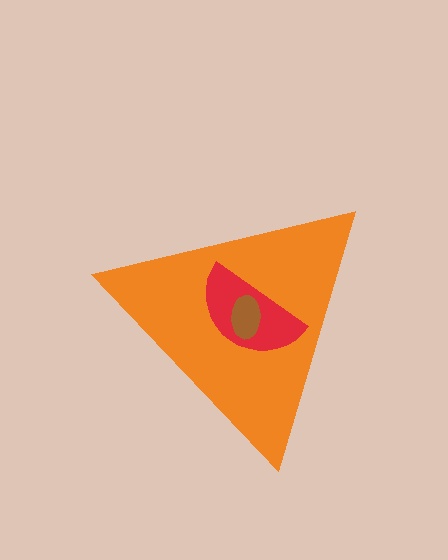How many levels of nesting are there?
3.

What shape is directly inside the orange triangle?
The red semicircle.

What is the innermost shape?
The brown ellipse.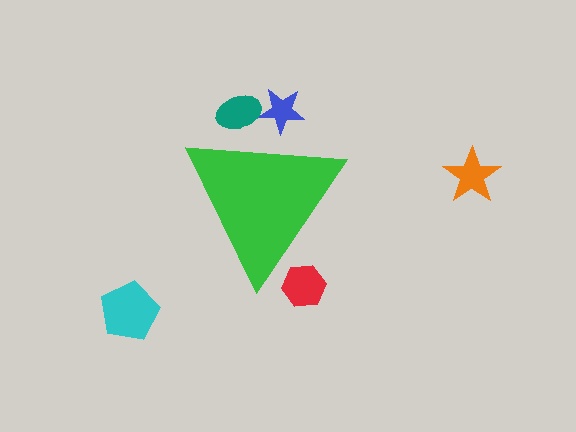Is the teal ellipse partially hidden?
Yes, the teal ellipse is partially hidden behind the green triangle.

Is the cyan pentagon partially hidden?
No, the cyan pentagon is fully visible.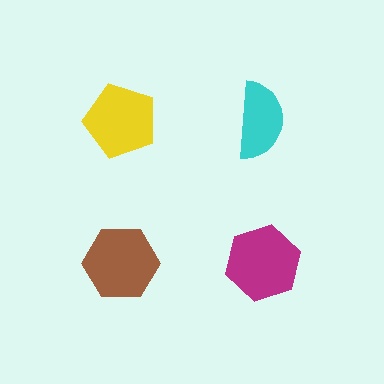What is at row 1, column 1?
A yellow pentagon.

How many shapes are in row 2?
2 shapes.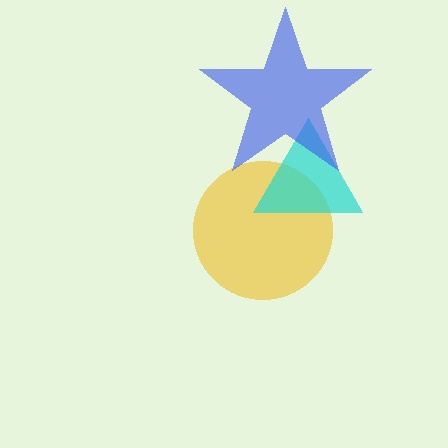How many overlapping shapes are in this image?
There are 3 overlapping shapes in the image.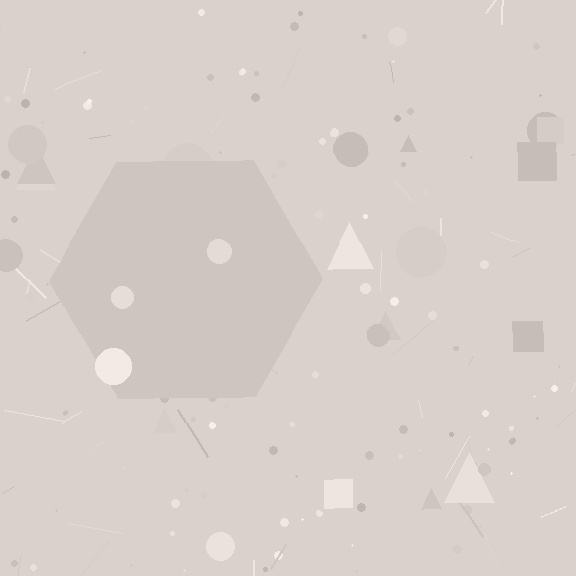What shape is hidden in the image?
A hexagon is hidden in the image.